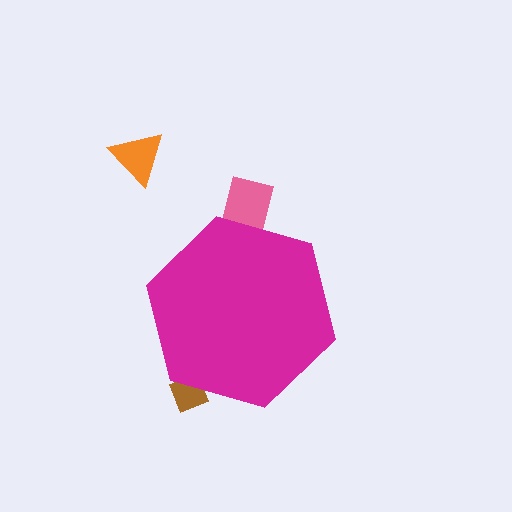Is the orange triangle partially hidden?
No, the orange triangle is fully visible.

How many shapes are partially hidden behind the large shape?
3 shapes are partially hidden.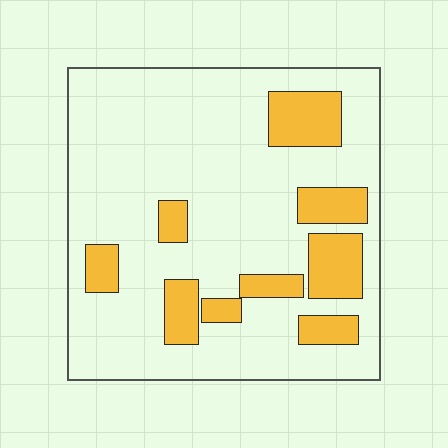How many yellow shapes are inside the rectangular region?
9.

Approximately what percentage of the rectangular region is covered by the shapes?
Approximately 20%.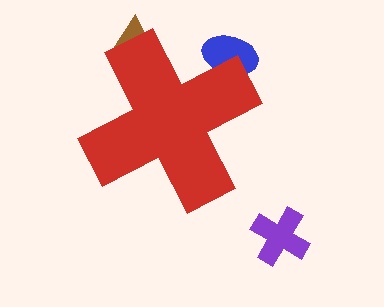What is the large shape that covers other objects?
A red cross.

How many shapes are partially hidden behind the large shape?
2 shapes are partially hidden.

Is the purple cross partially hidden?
No, the purple cross is fully visible.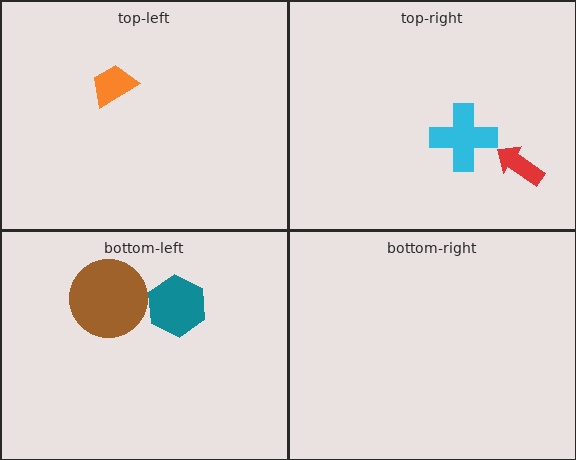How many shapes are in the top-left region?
1.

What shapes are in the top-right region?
The red arrow, the cyan cross.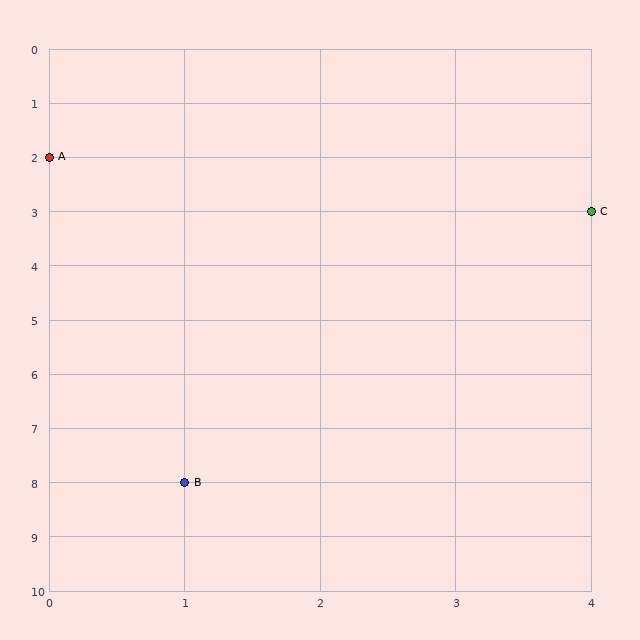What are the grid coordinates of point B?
Point B is at grid coordinates (1, 8).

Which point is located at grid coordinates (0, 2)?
Point A is at (0, 2).